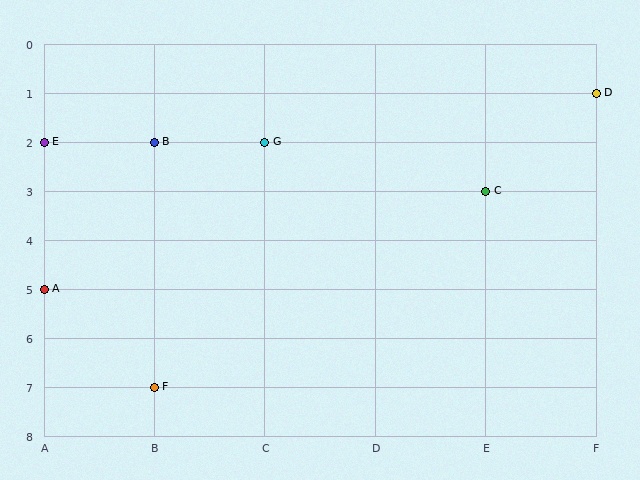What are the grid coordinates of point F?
Point F is at grid coordinates (B, 7).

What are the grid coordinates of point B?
Point B is at grid coordinates (B, 2).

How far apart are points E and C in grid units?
Points E and C are 4 columns and 1 row apart (about 4.1 grid units diagonally).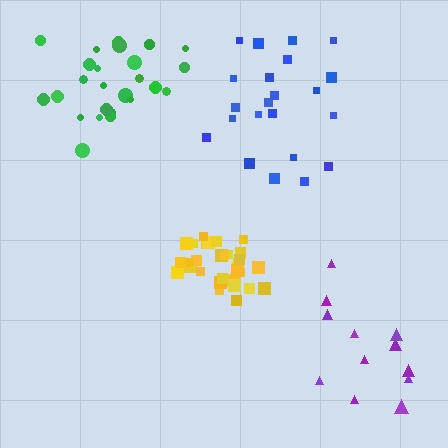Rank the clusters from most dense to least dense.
yellow, green, blue, purple.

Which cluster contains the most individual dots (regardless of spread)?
Yellow (31).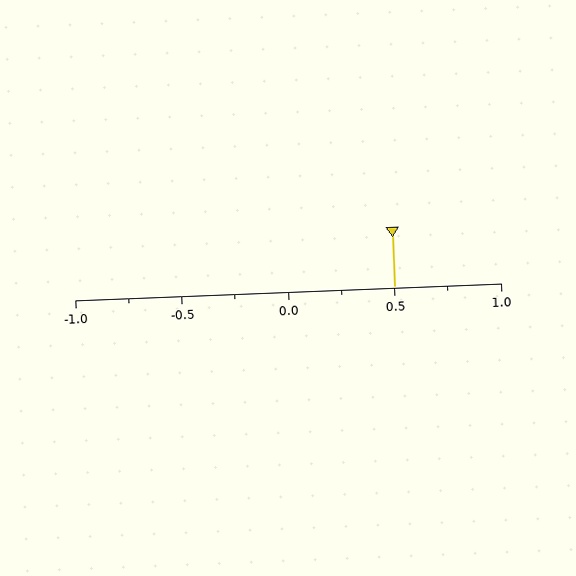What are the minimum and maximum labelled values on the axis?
The axis runs from -1.0 to 1.0.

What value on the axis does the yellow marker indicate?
The marker indicates approximately 0.5.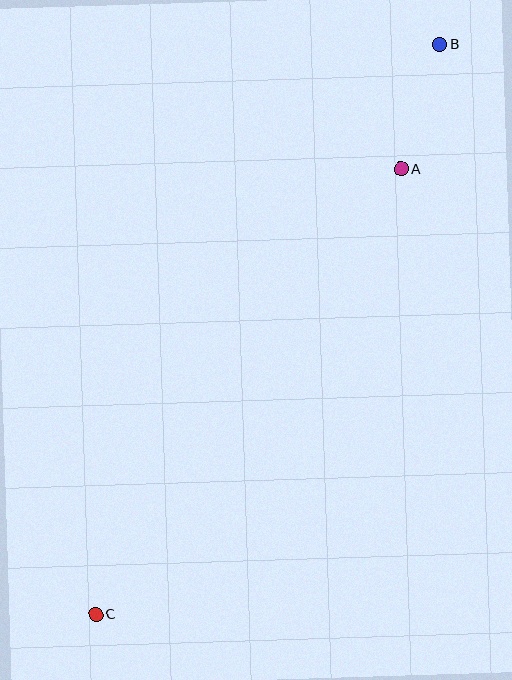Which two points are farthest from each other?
Points B and C are farthest from each other.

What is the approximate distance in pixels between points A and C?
The distance between A and C is approximately 540 pixels.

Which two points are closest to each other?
Points A and B are closest to each other.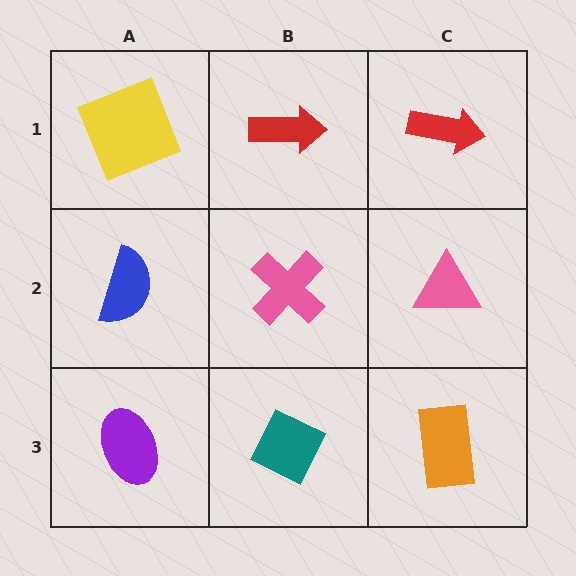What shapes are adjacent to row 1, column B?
A pink cross (row 2, column B), a yellow square (row 1, column A), a red arrow (row 1, column C).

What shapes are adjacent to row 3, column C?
A pink triangle (row 2, column C), a teal diamond (row 3, column B).